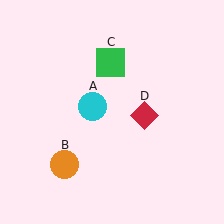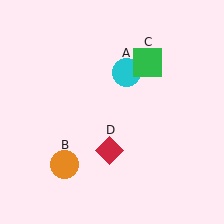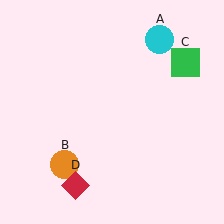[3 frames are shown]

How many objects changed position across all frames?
3 objects changed position: cyan circle (object A), green square (object C), red diamond (object D).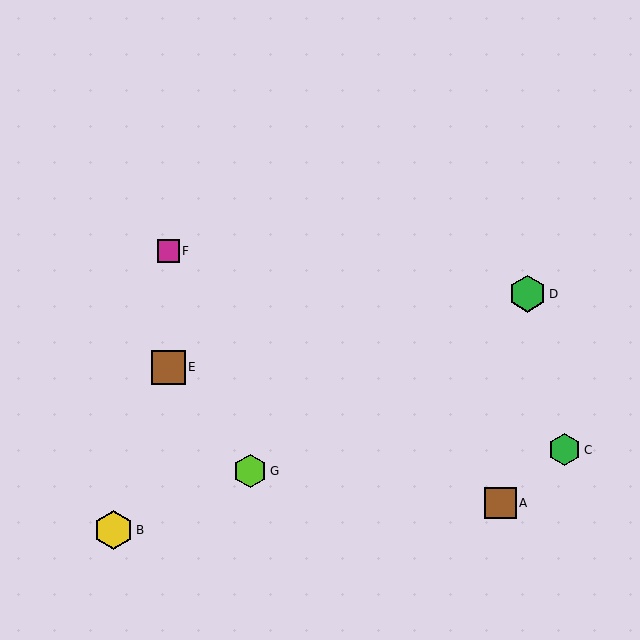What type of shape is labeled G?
Shape G is a lime hexagon.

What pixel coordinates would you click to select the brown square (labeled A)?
Click at (500, 503) to select the brown square A.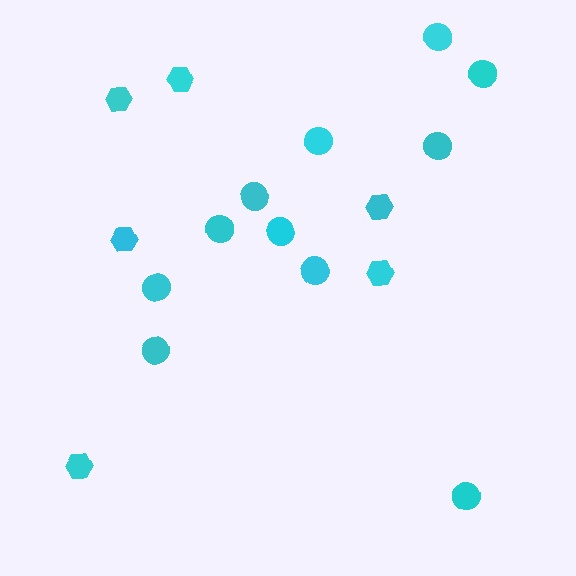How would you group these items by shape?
There are 2 groups: one group of circles (11) and one group of hexagons (6).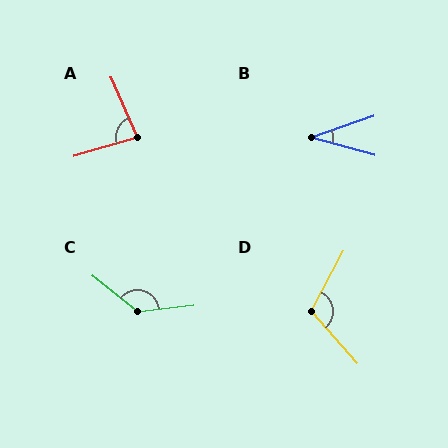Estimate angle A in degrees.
Approximately 82 degrees.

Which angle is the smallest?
B, at approximately 35 degrees.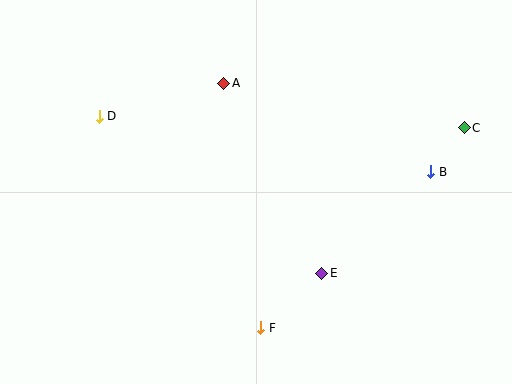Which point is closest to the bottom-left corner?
Point F is closest to the bottom-left corner.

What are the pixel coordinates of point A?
Point A is at (224, 83).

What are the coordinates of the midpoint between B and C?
The midpoint between B and C is at (448, 150).